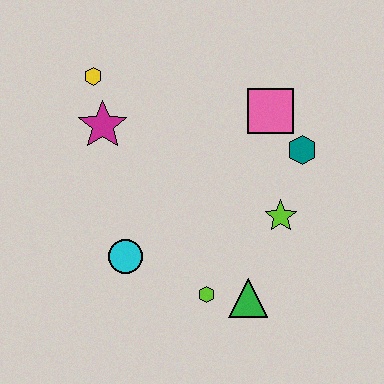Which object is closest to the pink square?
The teal hexagon is closest to the pink square.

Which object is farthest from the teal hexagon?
The yellow hexagon is farthest from the teal hexagon.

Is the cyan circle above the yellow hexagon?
No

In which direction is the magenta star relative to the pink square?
The magenta star is to the left of the pink square.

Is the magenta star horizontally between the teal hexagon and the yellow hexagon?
Yes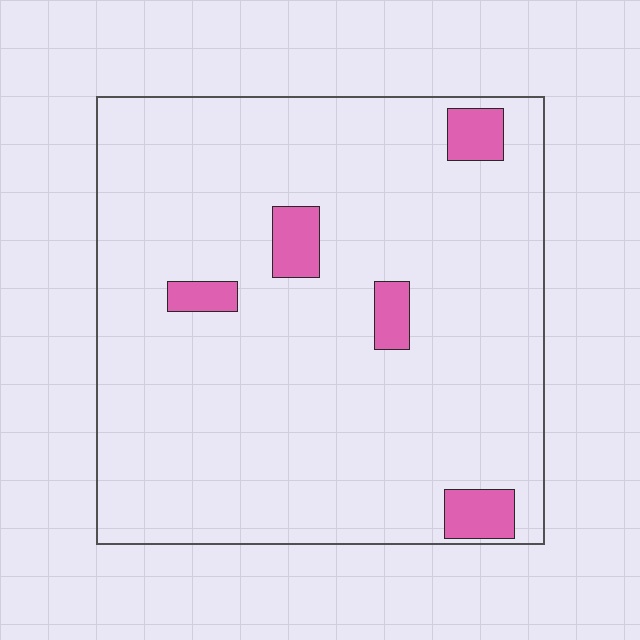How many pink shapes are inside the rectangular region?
5.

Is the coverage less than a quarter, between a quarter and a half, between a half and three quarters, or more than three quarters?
Less than a quarter.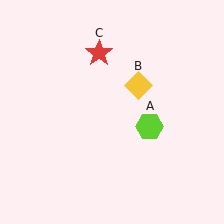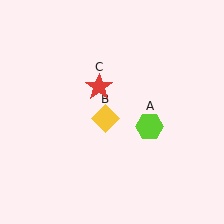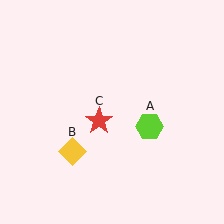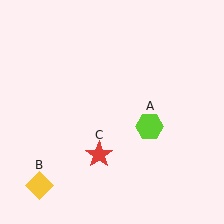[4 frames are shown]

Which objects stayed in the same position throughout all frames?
Lime hexagon (object A) remained stationary.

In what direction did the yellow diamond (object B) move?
The yellow diamond (object B) moved down and to the left.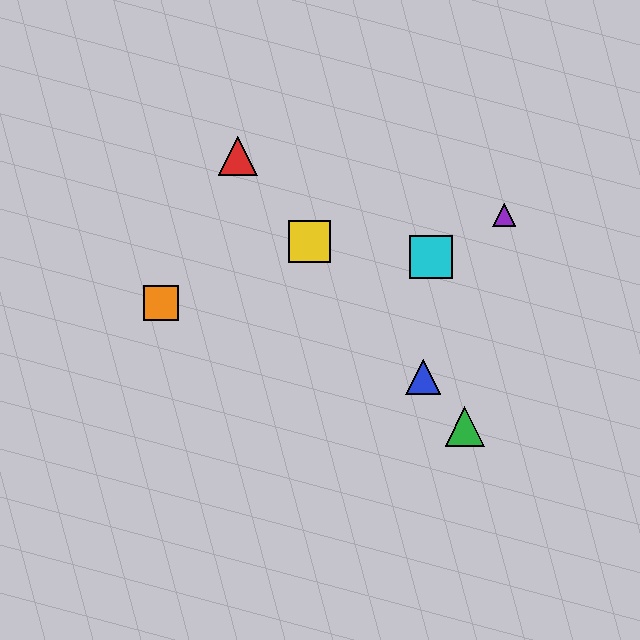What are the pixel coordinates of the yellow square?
The yellow square is at (309, 241).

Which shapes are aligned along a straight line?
The red triangle, the blue triangle, the green triangle, the yellow square are aligned along a straight line.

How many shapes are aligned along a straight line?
4 shapes (the red triangle, the blue triangle, the green triangle, the yellow square) are aligned along a straight line.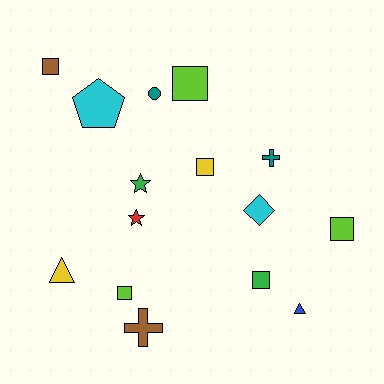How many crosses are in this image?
There are 2 crosses.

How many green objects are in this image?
There are 2 green objects.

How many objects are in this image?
There are 15 objects.